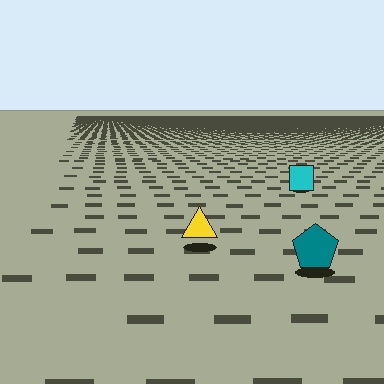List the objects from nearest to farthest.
From nearest to farthest: the teal pentagon, the yellow triangle, the cyan square.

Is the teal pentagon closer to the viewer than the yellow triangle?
Yes. The teal pentagon is closer — you can tell from the texture gradient: the ground texture is coarser near it.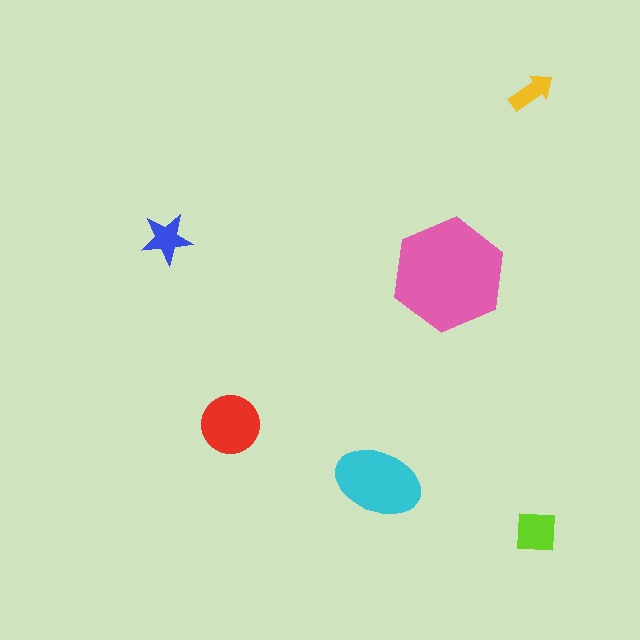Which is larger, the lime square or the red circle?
The red circle.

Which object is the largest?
The pink hexagon.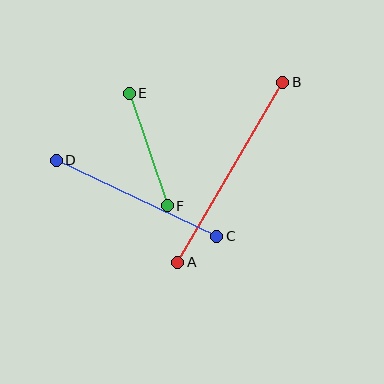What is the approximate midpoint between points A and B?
The midpoint is at approximately (230, 172) pixels.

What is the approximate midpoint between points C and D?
The midpoint is at approximately (136, 198) pixels.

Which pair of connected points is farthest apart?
Points A and B are farthest apart.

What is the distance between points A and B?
The distance is approximately 208 pixels.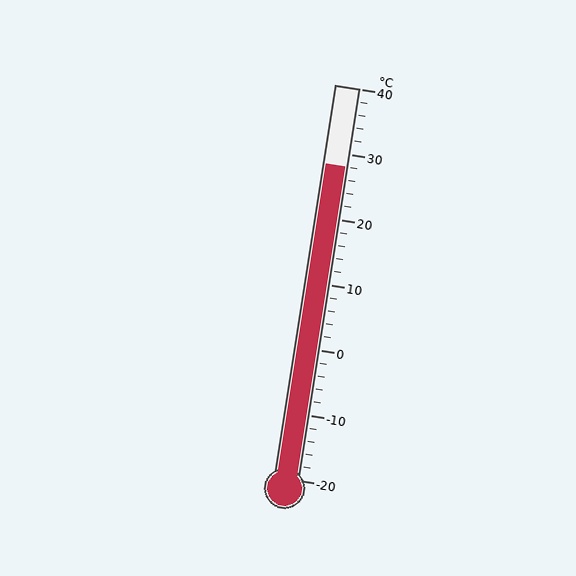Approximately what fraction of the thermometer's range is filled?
The thermometer is filled to approximately 80% of its range.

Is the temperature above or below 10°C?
The temperature is above 10°C.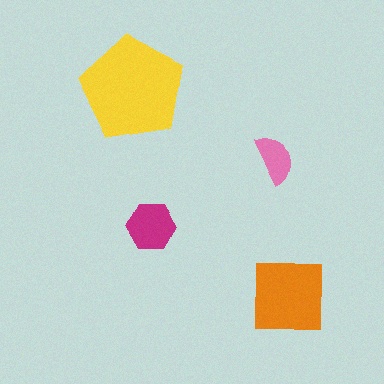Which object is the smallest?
The pink semicircle.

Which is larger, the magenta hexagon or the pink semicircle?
The magenta hexagon.